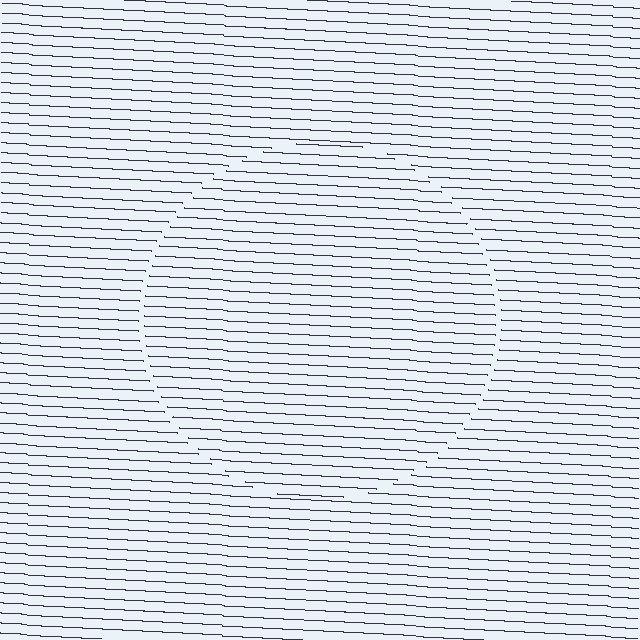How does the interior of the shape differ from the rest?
The interior of the shape contains the same grating, shifted by half a period — the contour is defined by the phase discontinuity where line-ends from the inner and outer gratings abut.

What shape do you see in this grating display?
An illusory circle. The interior of the shape contains the same grating, shifted by half a period — the contour is defined by the phase discontinuity where line-ends from the inner and outer gratings abut.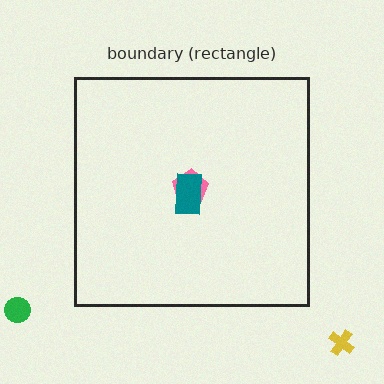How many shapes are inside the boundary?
2 inside, 2 outside.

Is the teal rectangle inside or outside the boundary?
Inside.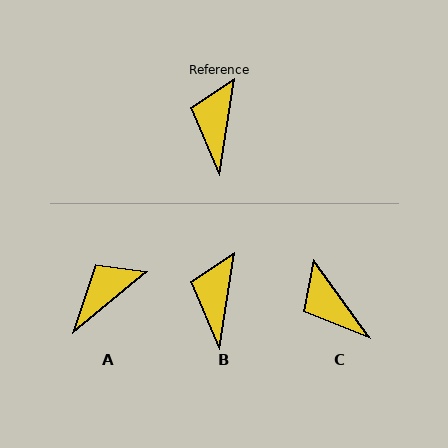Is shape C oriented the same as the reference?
No, it is off by about 45 degrees.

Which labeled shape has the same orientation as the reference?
B.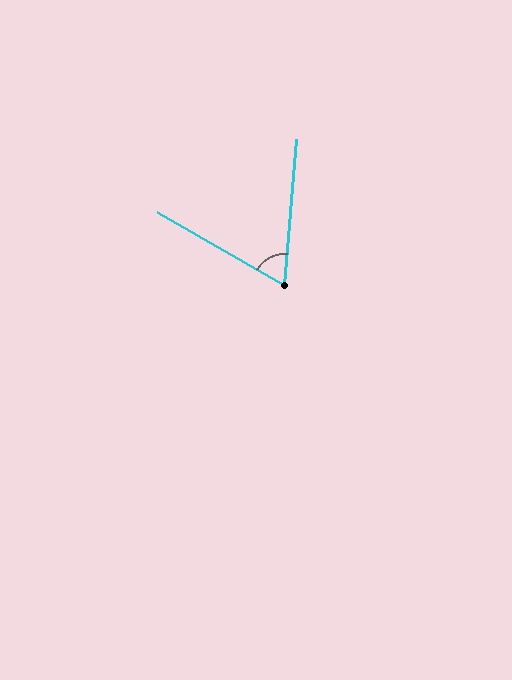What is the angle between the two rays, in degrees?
Approximately 65 degrees.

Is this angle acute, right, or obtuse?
It is acute.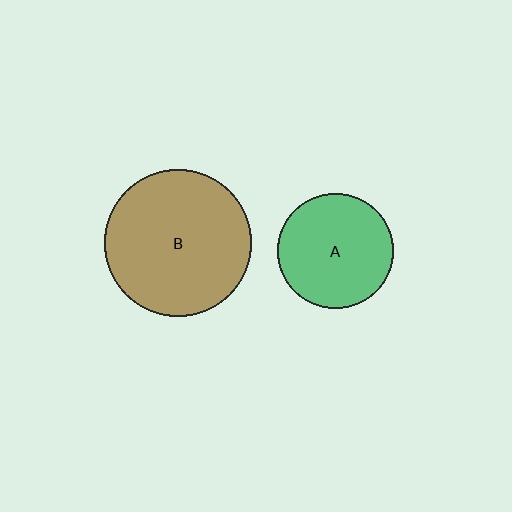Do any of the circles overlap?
No, none of the circles overlap.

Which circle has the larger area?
Circle B (brown).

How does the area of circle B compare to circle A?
Approximately 1.6 times.